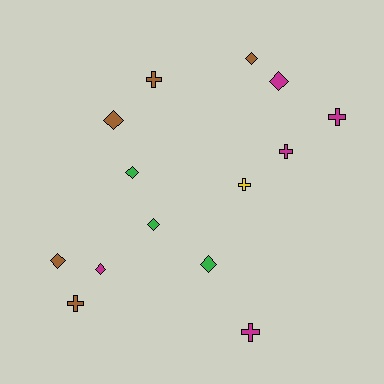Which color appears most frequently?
Magenta, with 5 objects.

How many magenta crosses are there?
There are 3 magenta crosses.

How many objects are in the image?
There are 14 objects.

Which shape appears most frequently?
Diamond, with 8 objects.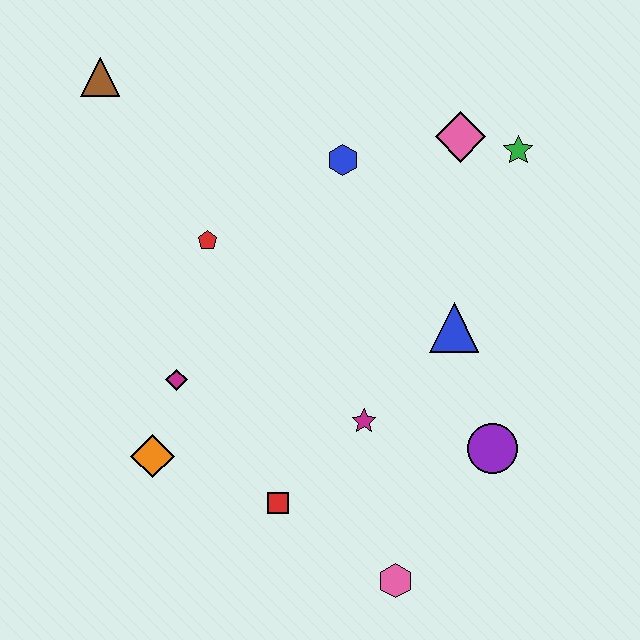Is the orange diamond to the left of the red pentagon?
Yes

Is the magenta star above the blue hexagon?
No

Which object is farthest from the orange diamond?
The green star is farthest from the orange diamond.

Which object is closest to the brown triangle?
The red pentagon is closest to the brown triangle.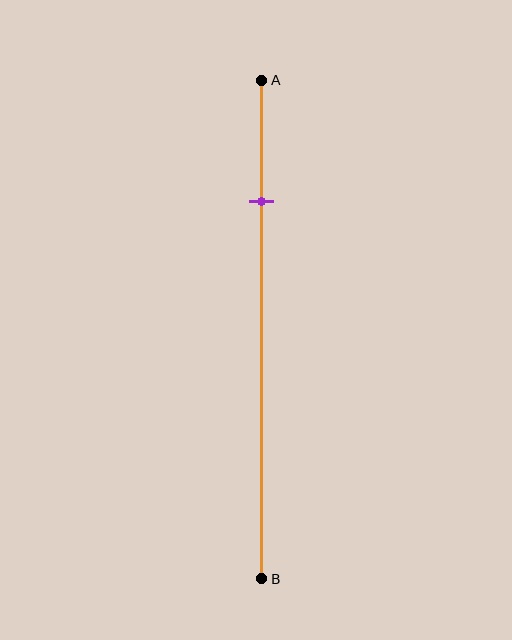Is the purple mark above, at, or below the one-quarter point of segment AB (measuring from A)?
The purple mark is approximately at the one-quarter point of segment AB.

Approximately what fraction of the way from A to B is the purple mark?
The purple mark is approximately 25% of the way from A to B.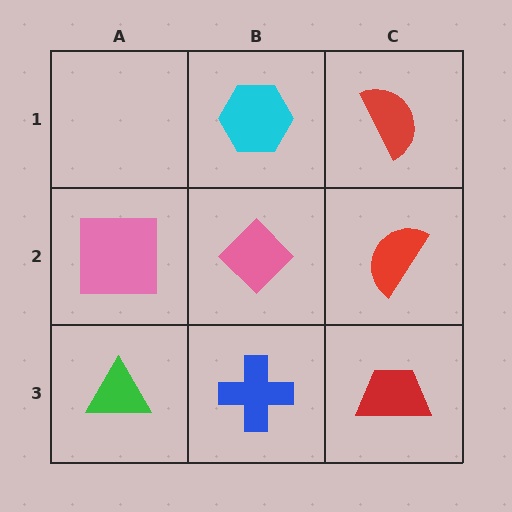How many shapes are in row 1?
2 shapes.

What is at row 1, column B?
A cyan hexagon.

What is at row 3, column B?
A blue cross.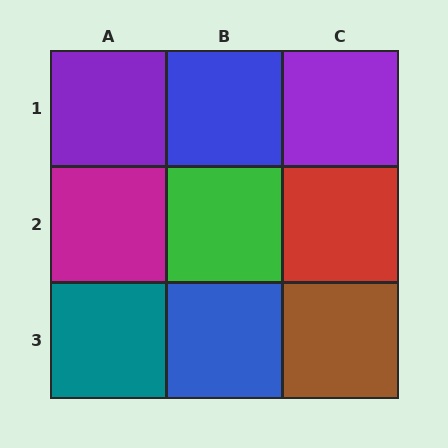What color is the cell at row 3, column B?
Blue.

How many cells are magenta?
1 cell is magenta.